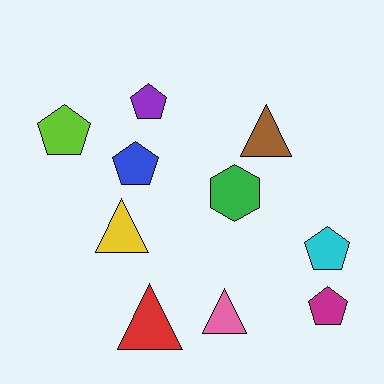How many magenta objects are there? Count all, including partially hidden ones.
There is 1 magenta object.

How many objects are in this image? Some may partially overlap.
There are 10 objects.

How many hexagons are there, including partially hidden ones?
There is 1 hexagon.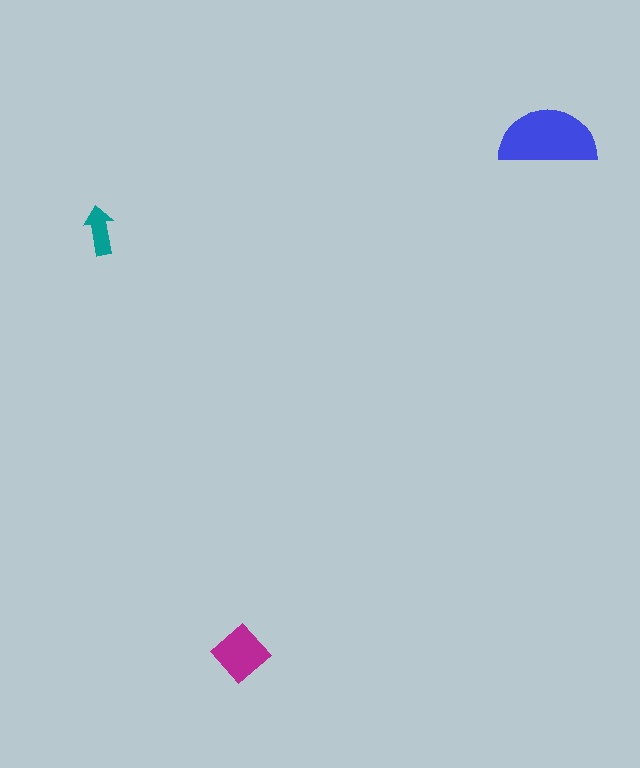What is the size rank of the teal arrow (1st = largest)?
3rd.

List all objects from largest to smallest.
The blue semicircle, the magenta diamond, the teal arrow.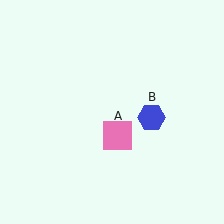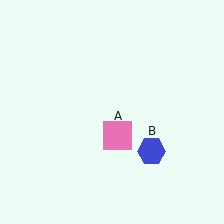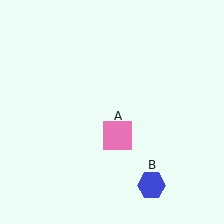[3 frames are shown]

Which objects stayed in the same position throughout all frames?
Pink square (object A) remained stationary.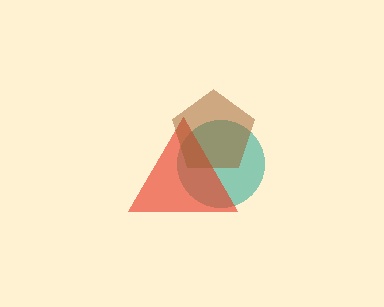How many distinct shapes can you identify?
There are 3 distinct shapes: a teal circle, a red triangle, a brown pentagon.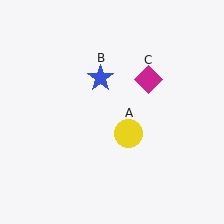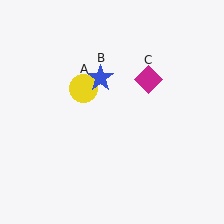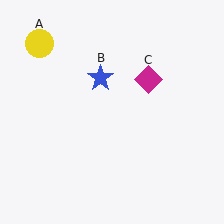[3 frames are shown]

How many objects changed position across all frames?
1 object changed position: yellow circle (object A).